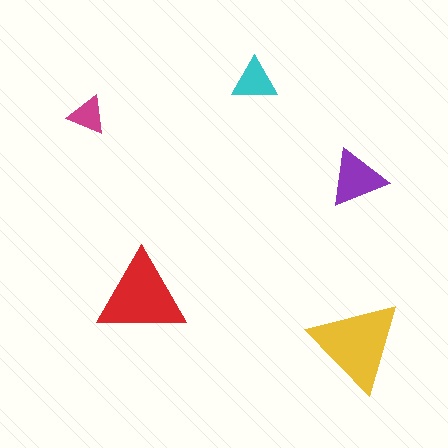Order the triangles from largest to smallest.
the yellow one, the red one, the purple one, the cyan one, the magenta one.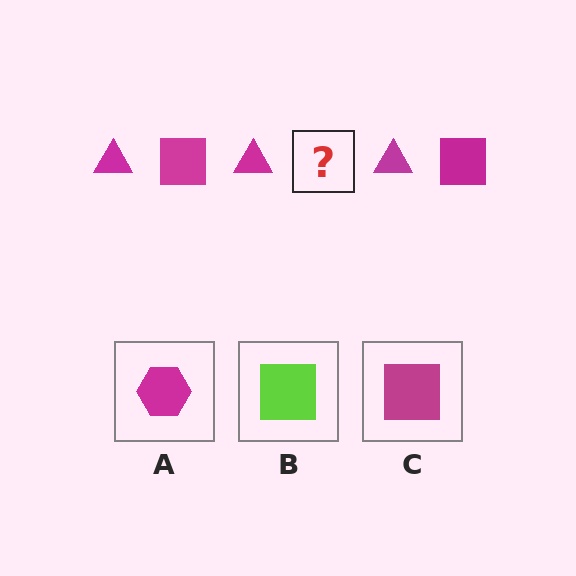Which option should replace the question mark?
Option C.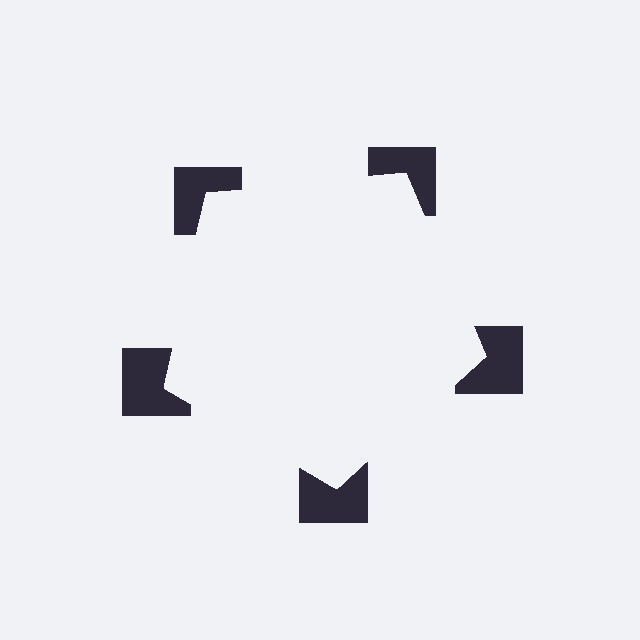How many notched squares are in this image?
There are 5 — one at each vertex of the illusory pentagon.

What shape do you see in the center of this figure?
An illusory pentagon — its edges are inferred from the aligned wedge cuts in the notched squares, not physically drawn.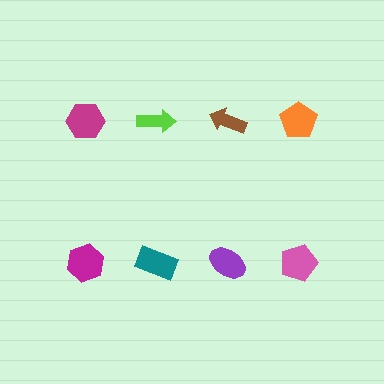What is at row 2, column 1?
A magenta hexagon.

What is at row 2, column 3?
A purple ellipse.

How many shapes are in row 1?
4 shapes.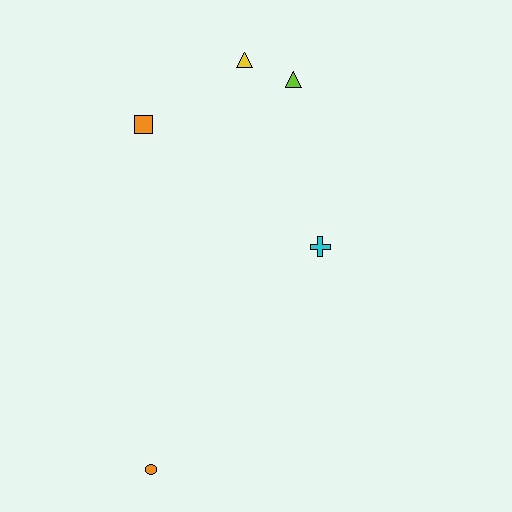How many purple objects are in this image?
There are no purple objects.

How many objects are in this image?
There are 5 objects.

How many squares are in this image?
There is 1 square.